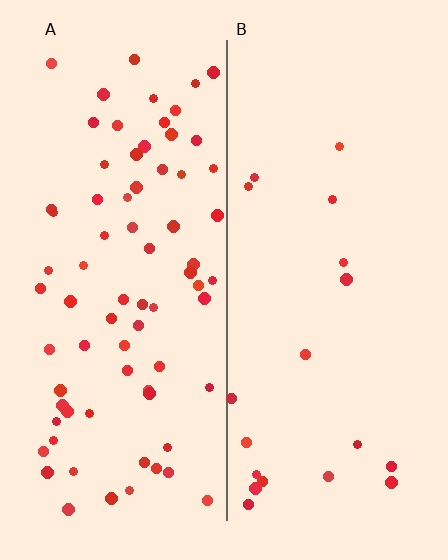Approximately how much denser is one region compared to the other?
Approximately 3.8× — region A over region B.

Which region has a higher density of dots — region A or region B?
A (the left).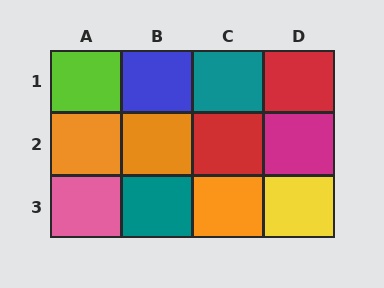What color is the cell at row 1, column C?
Teal.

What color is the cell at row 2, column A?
Orange.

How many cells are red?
2 cells are red.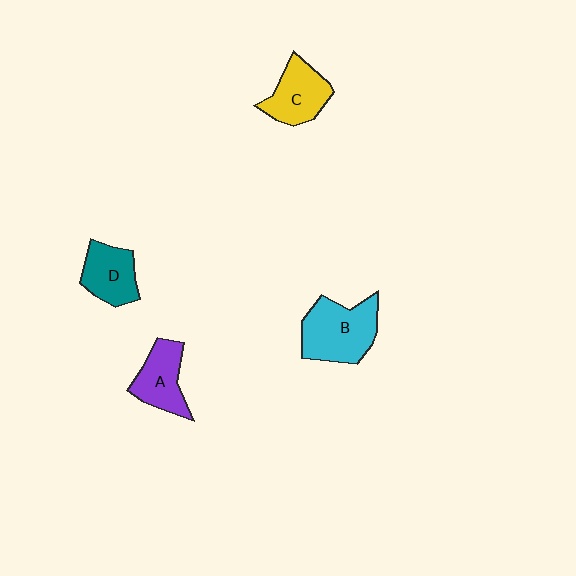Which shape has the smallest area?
Shape D (teal).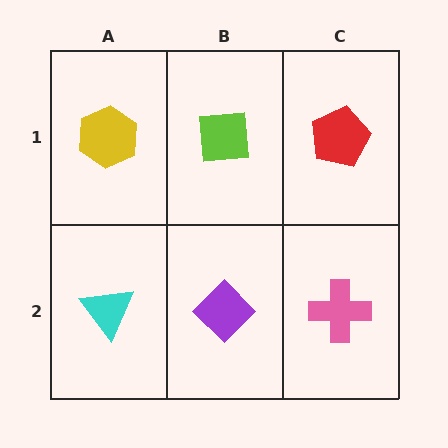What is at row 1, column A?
A yellow hexagon.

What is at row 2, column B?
A purple diamond.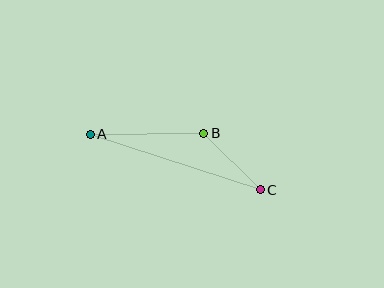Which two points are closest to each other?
Points B and C are closest to each other.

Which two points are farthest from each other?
Points A and C are farthest from each other.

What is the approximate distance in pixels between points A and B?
The distance between A and B is approximately 114 pixels.